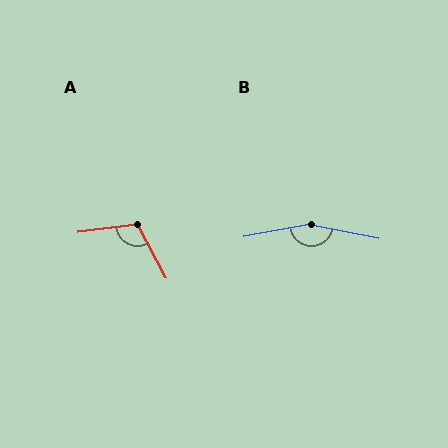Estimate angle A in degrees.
Approximately 111 degrees.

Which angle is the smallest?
A, at approximately 111 degrees.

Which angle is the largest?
B, at approximately 158 degrees.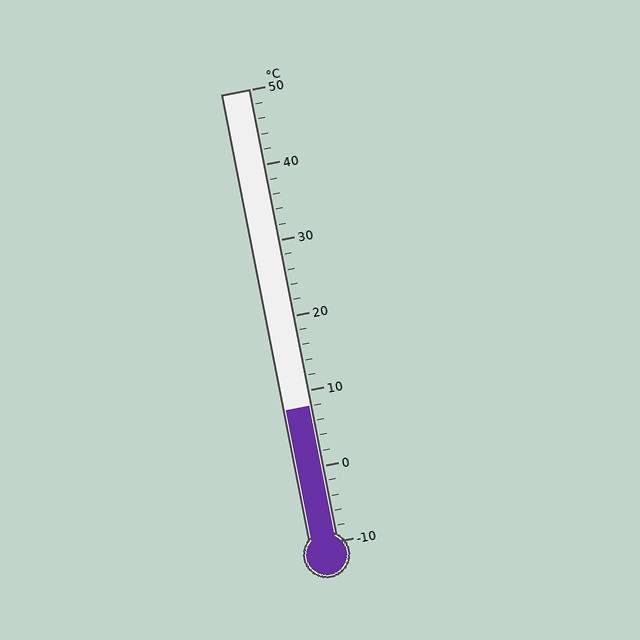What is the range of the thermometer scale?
The thermometer scale ranges from -10°C to 50°C.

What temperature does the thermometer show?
The thermometer shows approximately 8°C.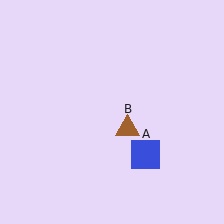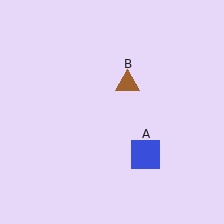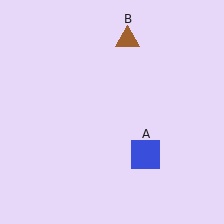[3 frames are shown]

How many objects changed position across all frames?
1 object changed position: brown triangle (object B).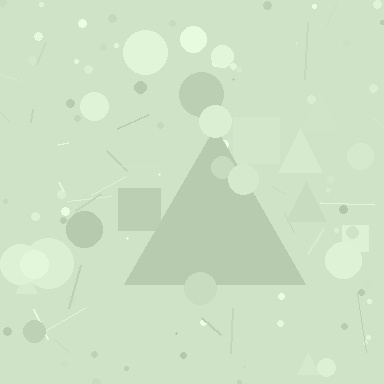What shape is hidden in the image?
A triangle is hidden in the image.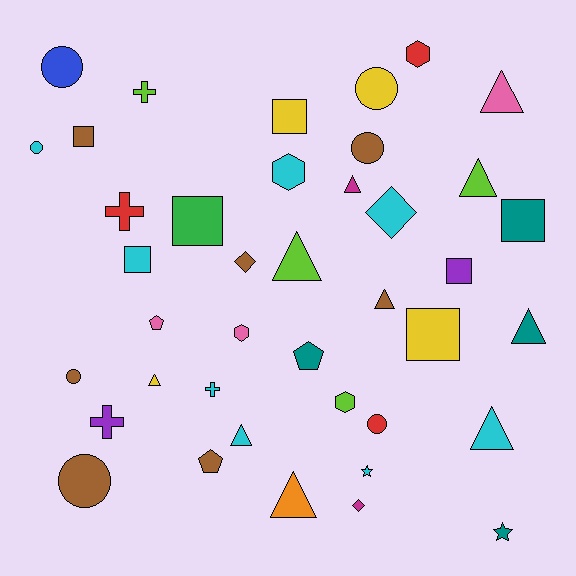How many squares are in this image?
There are 7 squares.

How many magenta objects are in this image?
There are 2 magenta objects.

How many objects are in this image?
There are 40 objects.